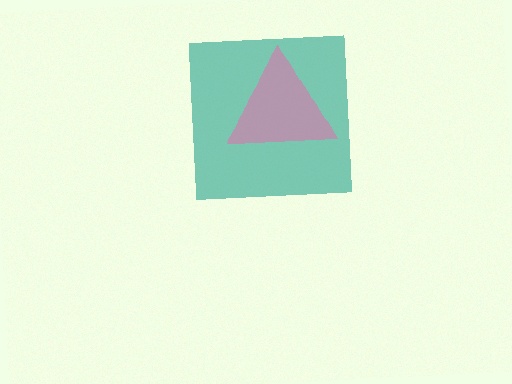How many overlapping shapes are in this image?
There are 2 overlapping shapes in the image.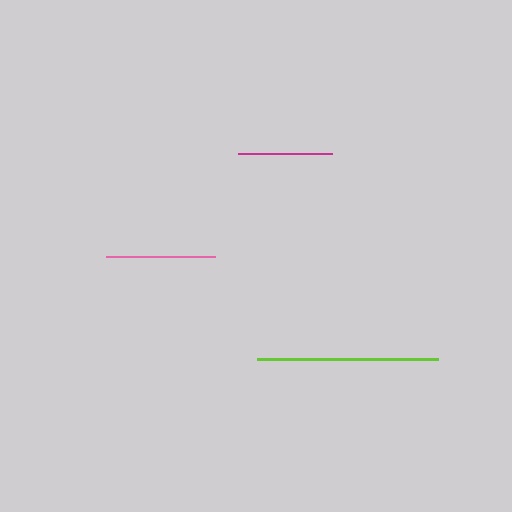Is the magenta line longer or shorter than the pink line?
The pink line is longer than the magenta line.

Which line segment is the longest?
The lime line is the longest at approximately 182 pixels.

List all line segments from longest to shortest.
From longest to shortest: lime, pink, magenta.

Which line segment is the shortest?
The magenta line is the shortest at approximately 94 pixels.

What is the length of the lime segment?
The lime segment is approximately 182 pixels long.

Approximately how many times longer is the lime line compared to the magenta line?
The lime line is approximately 1.9 times the length of the magenta line.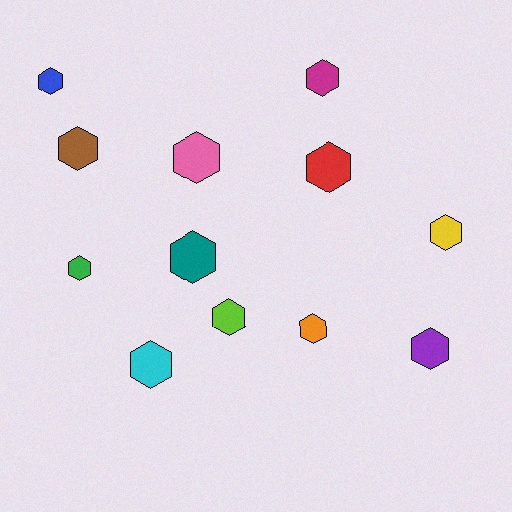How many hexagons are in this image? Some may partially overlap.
There are 12 hexagons.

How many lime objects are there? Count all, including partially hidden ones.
There is 1 lime object.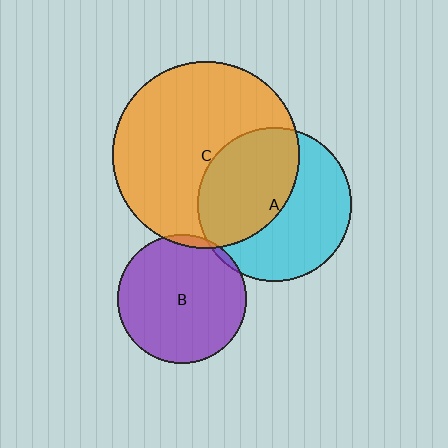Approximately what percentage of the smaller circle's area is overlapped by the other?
Approximately 50%.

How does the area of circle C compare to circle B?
Approximately 2.1 times.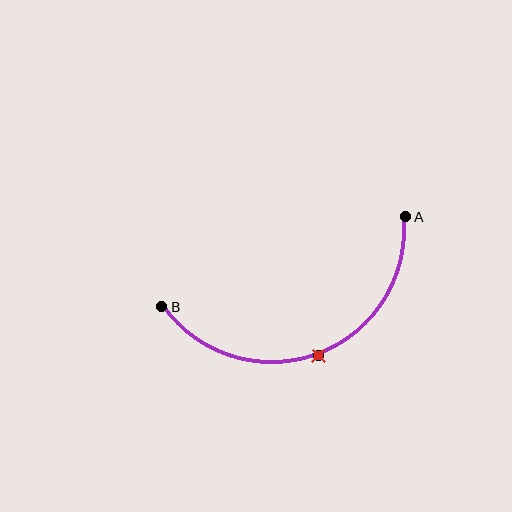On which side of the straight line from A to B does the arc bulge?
The arc bulges below the straight line connecting A and B.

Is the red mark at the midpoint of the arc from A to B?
Yes. The red mark lies on the arc at equal arc-length from both A and B — it is the arc midpoint.